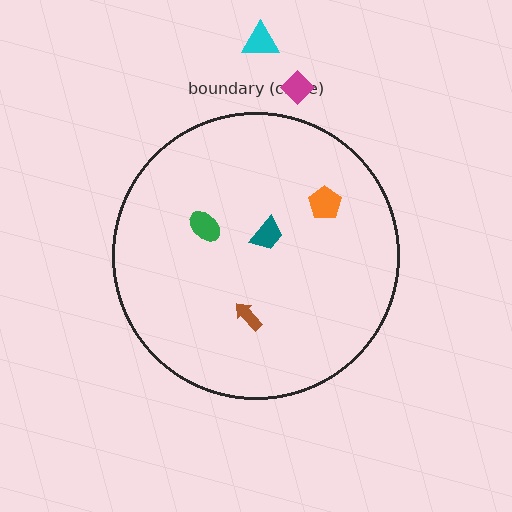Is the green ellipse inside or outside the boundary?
Inside.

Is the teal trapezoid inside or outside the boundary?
Inside.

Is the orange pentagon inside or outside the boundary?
Inside.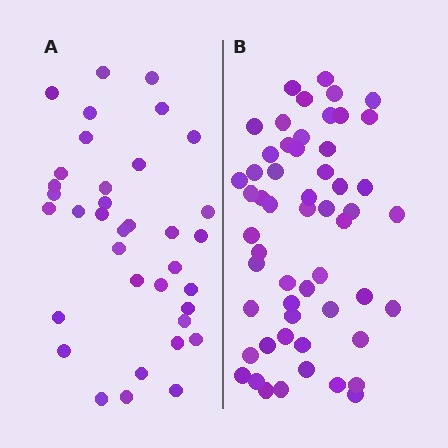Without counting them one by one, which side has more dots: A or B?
Region B (the right region) has more dots.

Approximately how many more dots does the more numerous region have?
Region B has approximately 20 more dots than region A.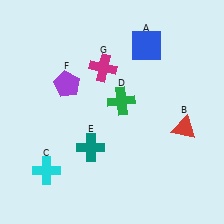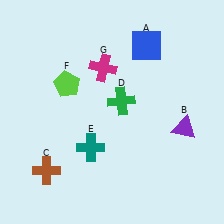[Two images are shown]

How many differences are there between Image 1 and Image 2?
There are 3 differences between the two images.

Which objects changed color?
B changed from red to purple. C changed from cyan to brown. F changed from purple to lime.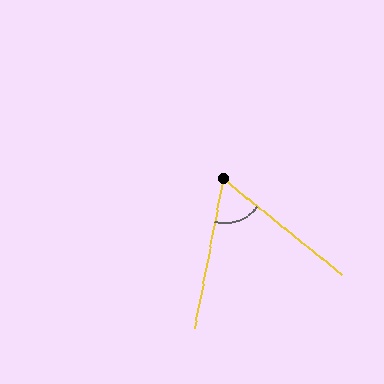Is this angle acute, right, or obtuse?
It is acute.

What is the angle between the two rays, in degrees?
Approximately 62 degrees.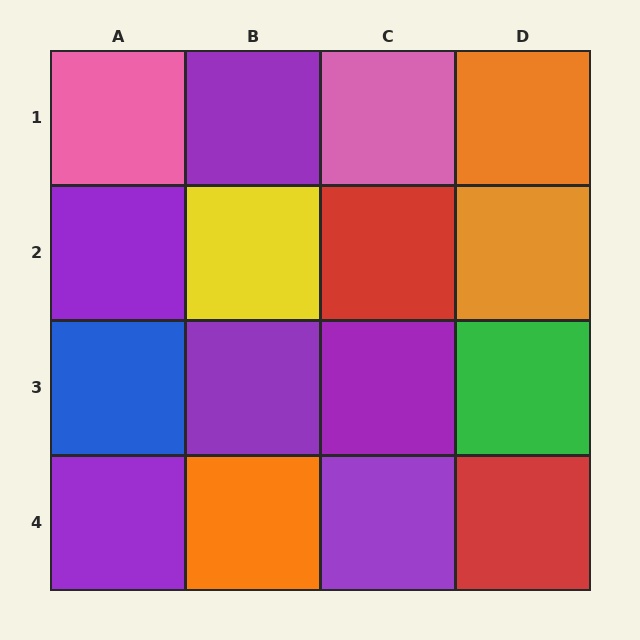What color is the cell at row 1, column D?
Orange.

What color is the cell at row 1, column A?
Pink.